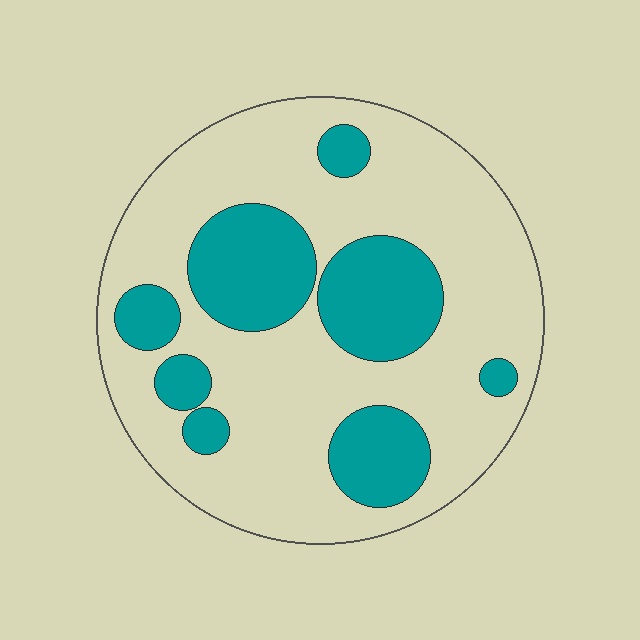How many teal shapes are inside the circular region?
8.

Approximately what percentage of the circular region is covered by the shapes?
Approximately 30%.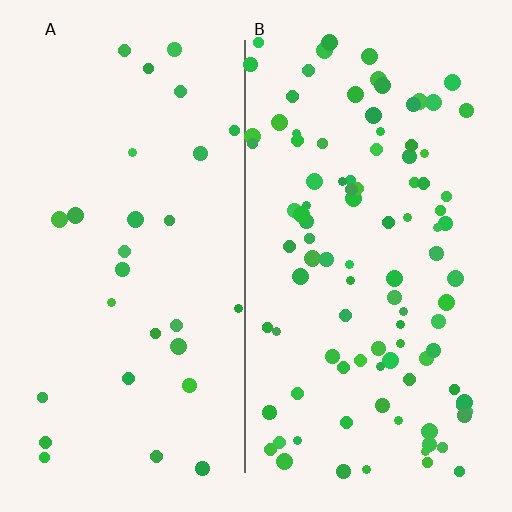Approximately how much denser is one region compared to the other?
Approximately 3.5× — region B over region A.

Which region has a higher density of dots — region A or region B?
B (the right).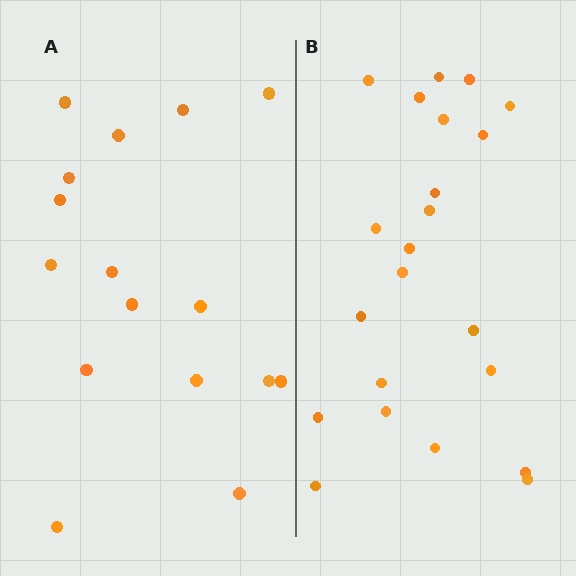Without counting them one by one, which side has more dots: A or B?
Region B (the right region) has more dots.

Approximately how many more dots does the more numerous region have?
Region B has about 6 more dots than region A.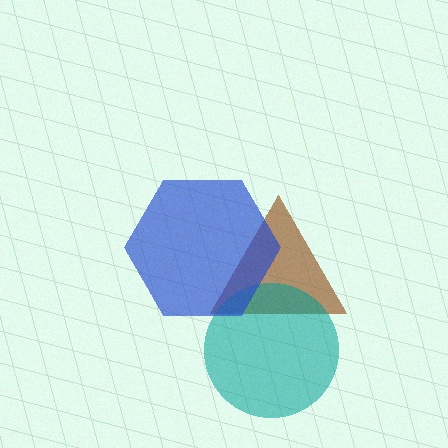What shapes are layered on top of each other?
The layered shapes are: a brown triangle, a teal circle, a blue hexagon.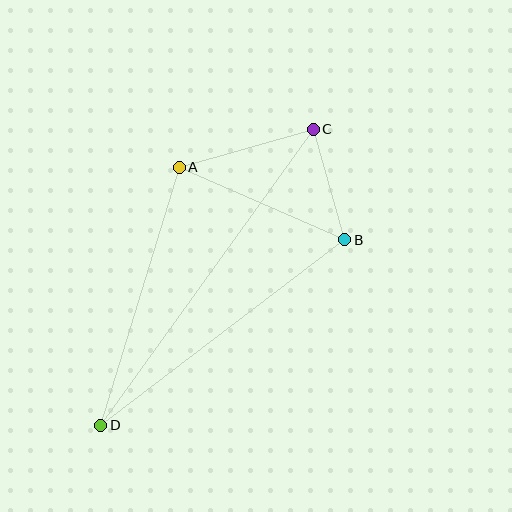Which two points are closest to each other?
Points B and C are closest to each other.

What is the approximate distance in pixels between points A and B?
The distance between A and B is approximately 181 pixels.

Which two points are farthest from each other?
Points C and D are farthest from each other.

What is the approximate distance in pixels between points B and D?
The distance between B and D is approximately 307 pixels.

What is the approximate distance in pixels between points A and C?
The distance between A and C is approximately 139 pixels.